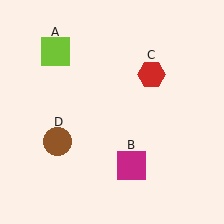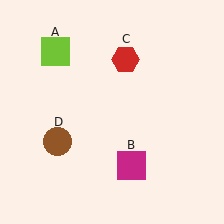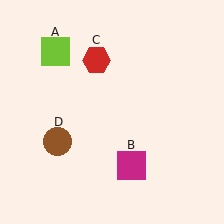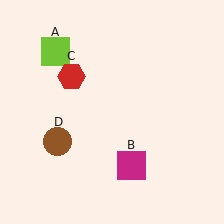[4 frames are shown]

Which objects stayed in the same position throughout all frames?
Lime square (object A) and magenta square (object B) and brown circle (object D) remained stationary.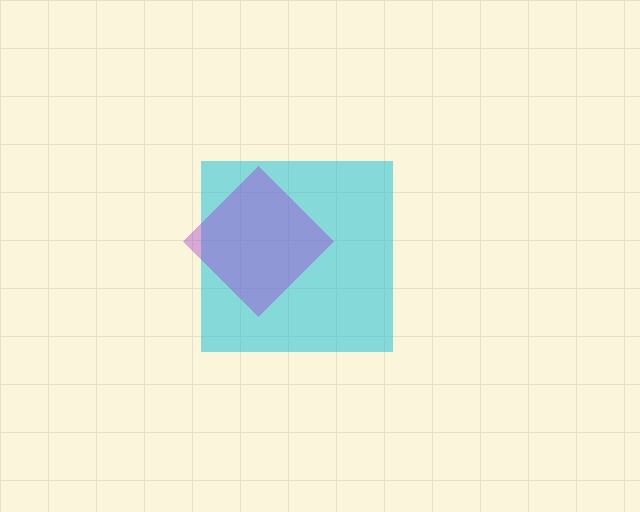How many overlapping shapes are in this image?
There are 2 overlapping shapes in the image.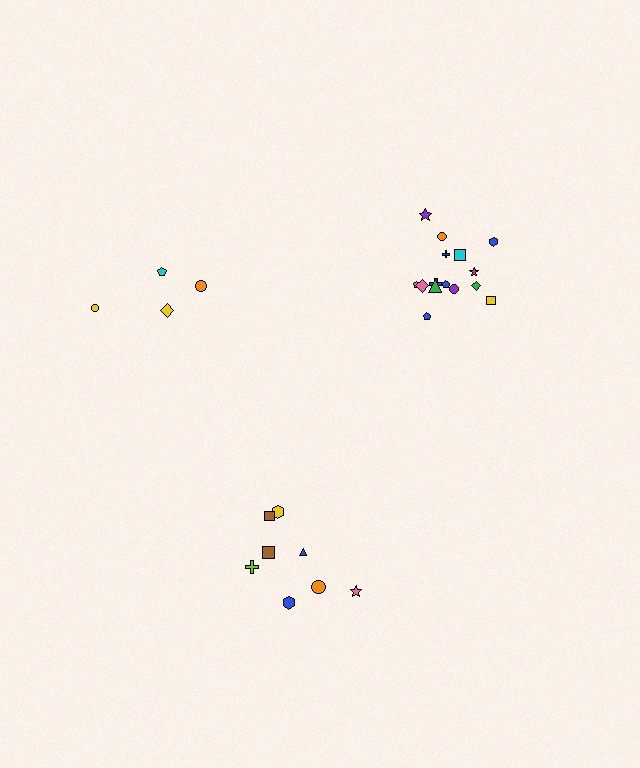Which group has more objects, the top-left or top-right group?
The top-right group.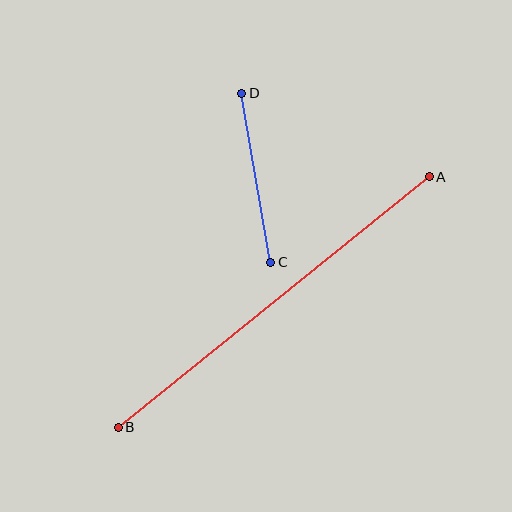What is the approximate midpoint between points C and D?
The midpoint is at approximately (256, 178) pixels.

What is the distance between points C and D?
The distance is approximately 171 pixels.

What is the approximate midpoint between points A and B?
The midpoint is at approximately (274, 302) pixels.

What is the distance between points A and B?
The distance is approximately 399 pixels.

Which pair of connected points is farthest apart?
Points A and B are farthest apart.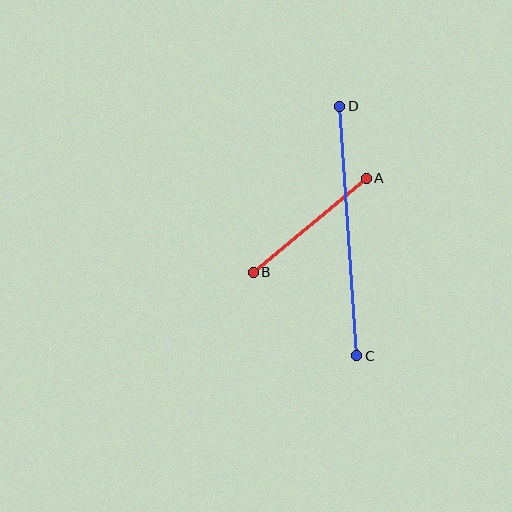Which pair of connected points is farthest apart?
Points C and D are farthest apart.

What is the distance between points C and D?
The distance is approximately 250 pixels.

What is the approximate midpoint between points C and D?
The midpoint is at approximately (348, 231) pixels.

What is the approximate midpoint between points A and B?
The midpoint is at approximately (310, 225) pixels.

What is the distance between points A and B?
The distance is approximately 147 pixels.